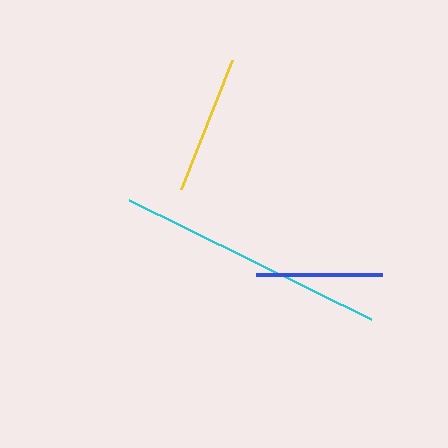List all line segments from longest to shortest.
From longest to shortest: cyan, yellow, blue.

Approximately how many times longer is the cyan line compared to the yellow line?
The cyan line is approximately 1.9 times the length of the yellow line.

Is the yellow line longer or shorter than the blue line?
The yellow line is longer than the blue line.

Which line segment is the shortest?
The blue line is the shortest at approximately 125 pixels.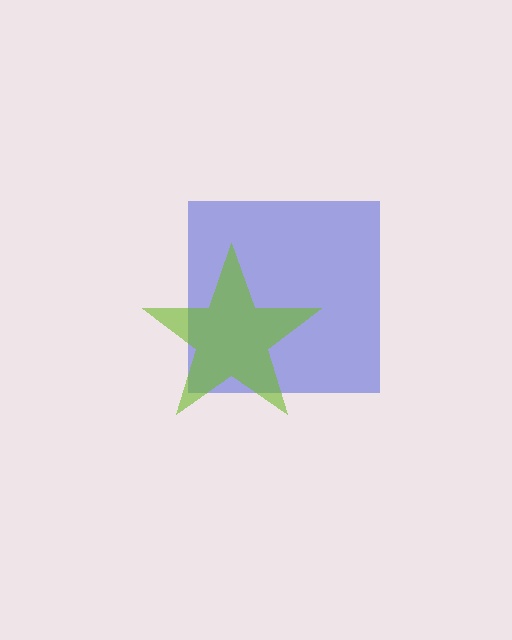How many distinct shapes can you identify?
There are 2 distinct shapes: a blue square, a lime star.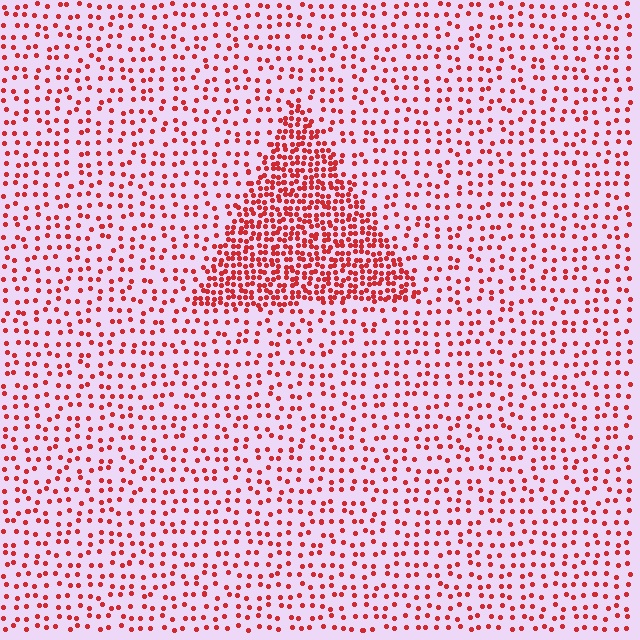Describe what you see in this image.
The image contains small red elements arranged at two different densities. A triangle-shaped region is visible where the elements are more densely packed than the surrounding area.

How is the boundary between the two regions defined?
The boundary is defined by a change in element density (approximately 2.7x ratio). All elements are the same color, size, and shape.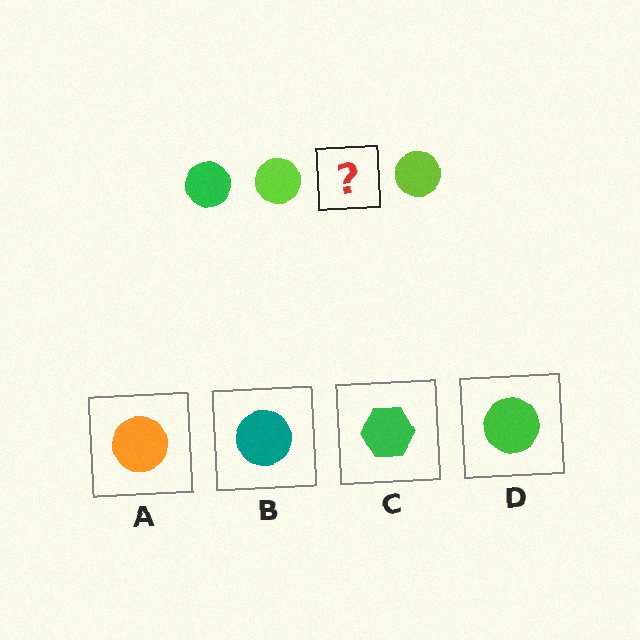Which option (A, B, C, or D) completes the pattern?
D.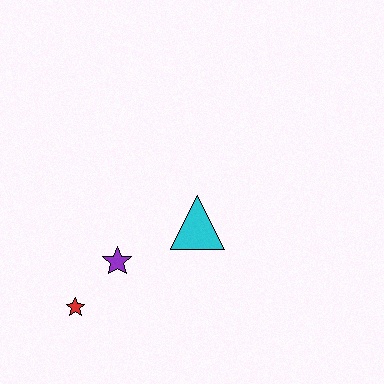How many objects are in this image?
There are 3 objects.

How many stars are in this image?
There are 2 stars.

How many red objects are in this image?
There is 1 red object.